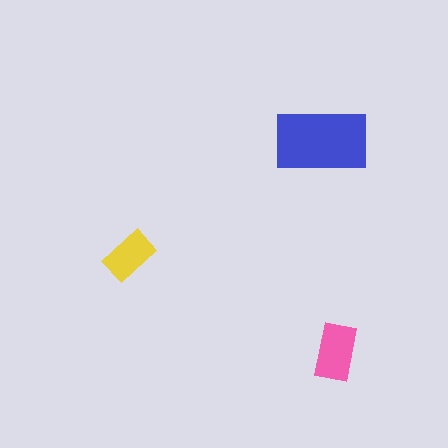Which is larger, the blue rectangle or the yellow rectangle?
The blue one.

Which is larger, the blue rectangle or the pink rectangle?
The blue one.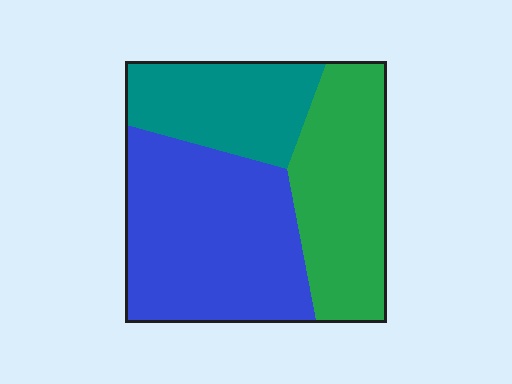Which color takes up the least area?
Teal, at roughly 25%.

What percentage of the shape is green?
Green covers about 30% of the shape.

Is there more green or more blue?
Blue.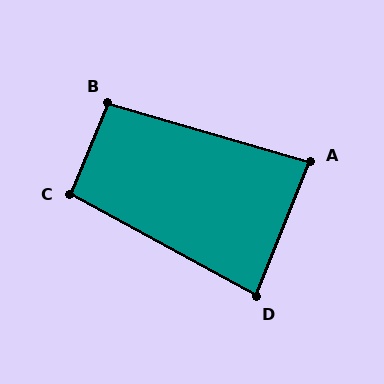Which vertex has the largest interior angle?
B, at approximately 96 degrees.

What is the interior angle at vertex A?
Approximately 84 degrees (acute).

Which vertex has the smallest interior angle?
D, at approximately 84 degrees.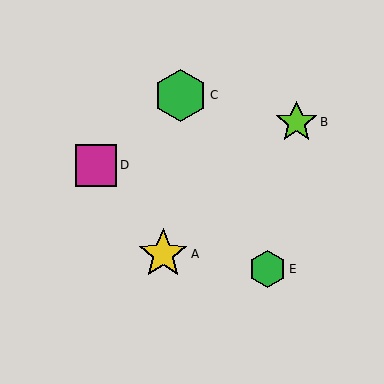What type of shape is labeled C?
Shape C is a green hexagon.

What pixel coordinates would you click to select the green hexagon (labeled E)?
Click at (267, 269) to select the green hexagon E.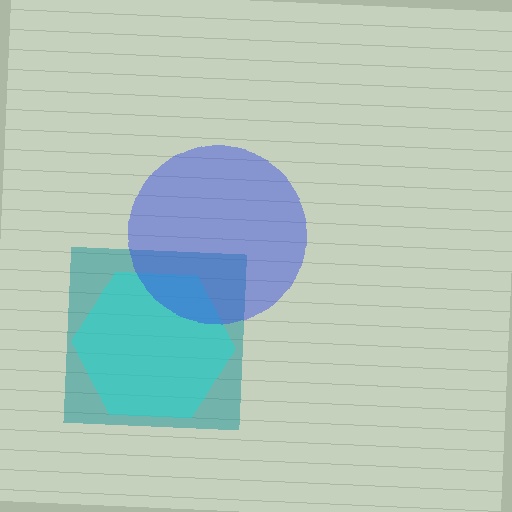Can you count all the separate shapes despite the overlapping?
Yes, there are 3 separate shapes.